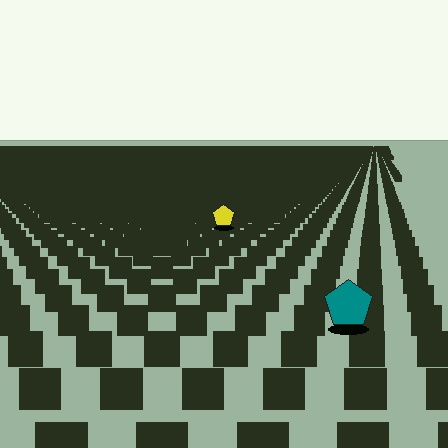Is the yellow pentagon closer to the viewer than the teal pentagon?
No. The teal pentagon is closer — you can tell from the texture gradient: the ground texture is coarser near it.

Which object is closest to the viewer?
The teal pentagon is closest. The texture marks near it are larger and more spread out.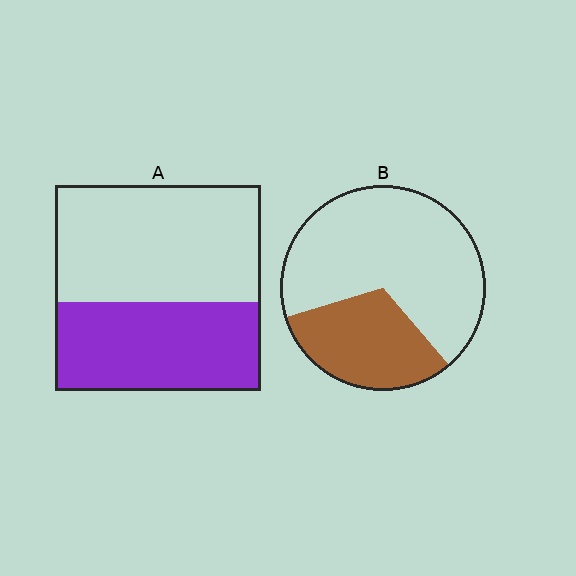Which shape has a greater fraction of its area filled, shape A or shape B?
Shape A.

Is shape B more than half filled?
No.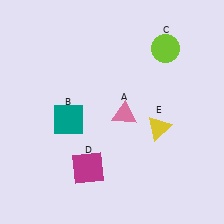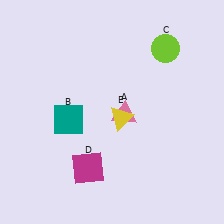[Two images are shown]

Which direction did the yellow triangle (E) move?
The yellow triangle (E) moved left.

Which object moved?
The yellow triangle (E) moved left.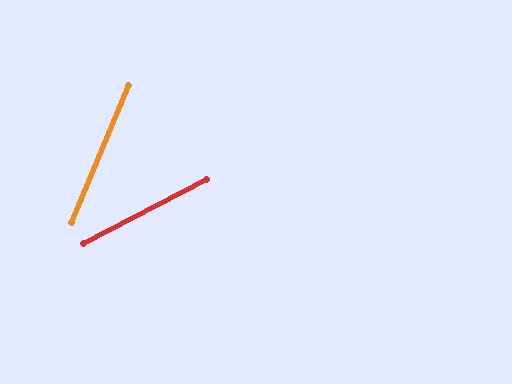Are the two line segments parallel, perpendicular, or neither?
Neither parallel nor perpendicular — they differ by about 40°.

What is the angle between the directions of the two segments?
Approximately 40 degrees.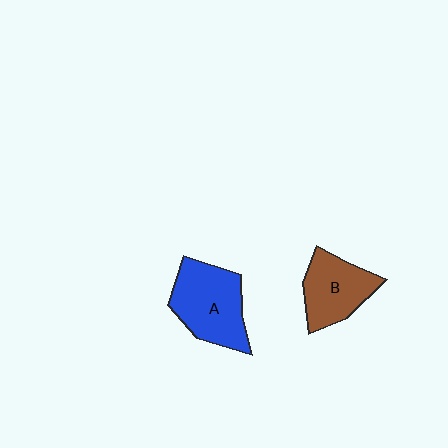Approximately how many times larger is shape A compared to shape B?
Approximately 1.3 times.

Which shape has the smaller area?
Shape B (brown).